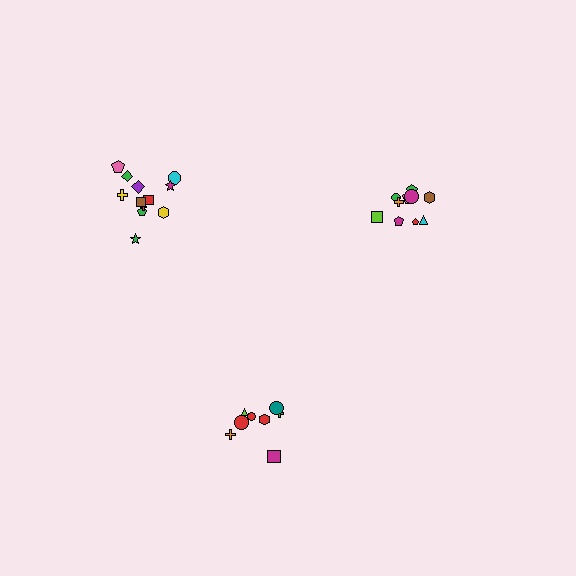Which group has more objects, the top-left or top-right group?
The top-left group.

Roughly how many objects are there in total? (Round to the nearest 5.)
Roughly 30 objects in total.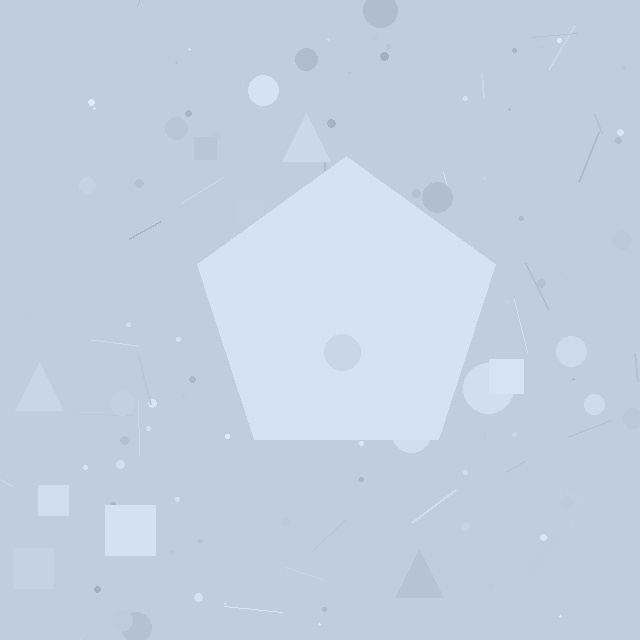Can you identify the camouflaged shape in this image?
The camouflaged shape is a pentagon.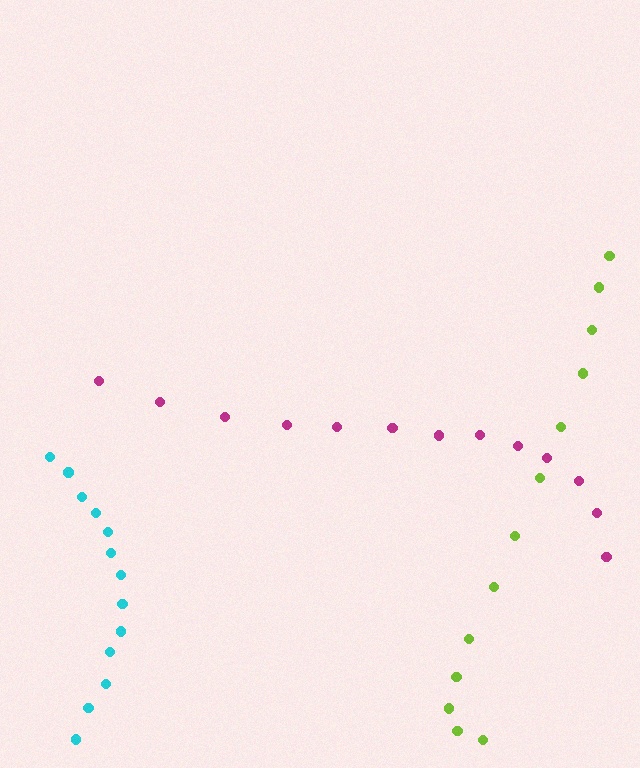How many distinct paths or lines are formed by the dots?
There are 3 distinct paths.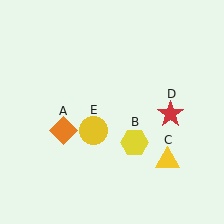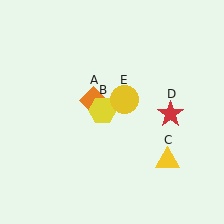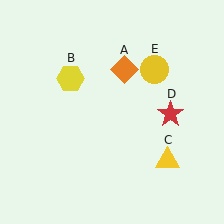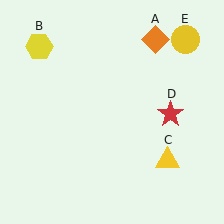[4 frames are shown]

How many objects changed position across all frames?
3 objects changed position: orange diamond (object A), yellow hexagon (object B), yellow circle (object E).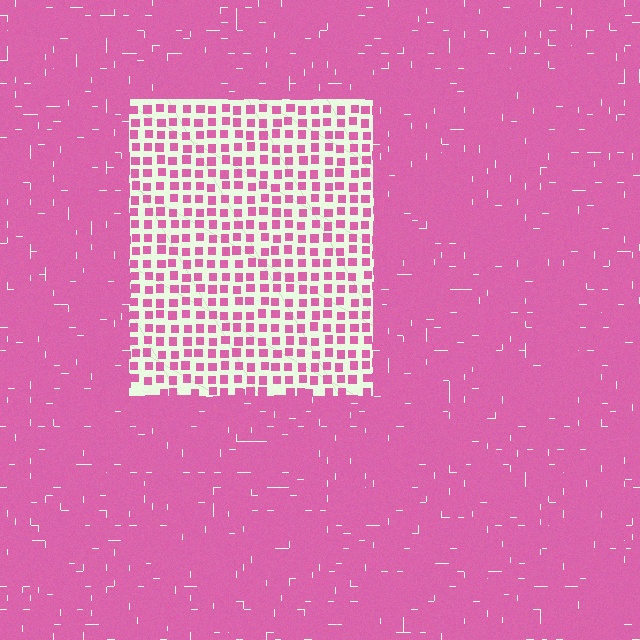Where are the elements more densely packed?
The elements are more densely packed outside the rectangle boundary.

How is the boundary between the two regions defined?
The boundary is defined by a change in element density (approximately 2.8x ratio). All elements are the same color, size, and shape.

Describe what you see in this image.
The image contains small pink elements arranged at two different densities. A rectangle-shaped region is visible where the elements are less densely packed than the surrounding area.